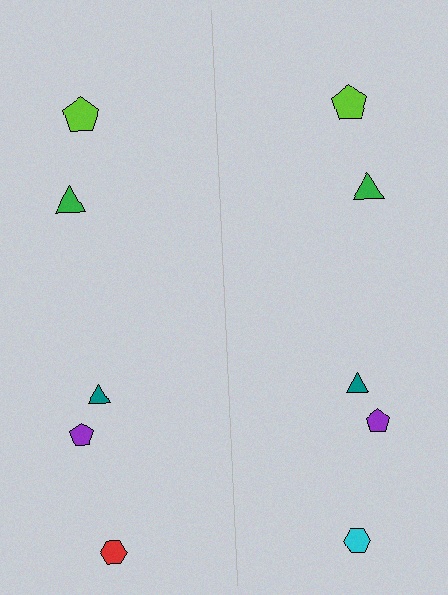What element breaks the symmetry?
The cyan hexagon on the right side breaks the symmetry — its mirror counterpart is red.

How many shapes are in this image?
There are 10 shapes in this image.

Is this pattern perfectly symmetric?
No, the pattern is not perfectly symmetric. The cyan hexagon on the right side breaks the symmetry — its mirror counterpart is red.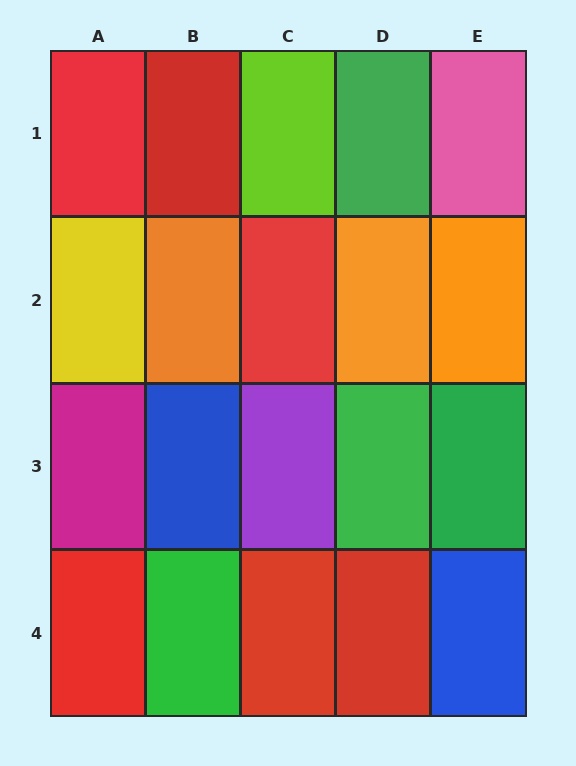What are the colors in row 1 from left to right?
Red, red, lime, green, pink.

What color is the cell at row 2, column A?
Yellow.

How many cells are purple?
1 cell is purple.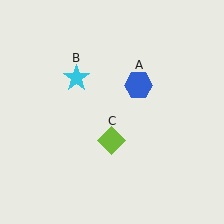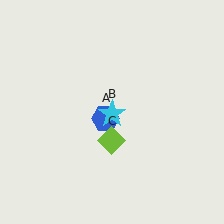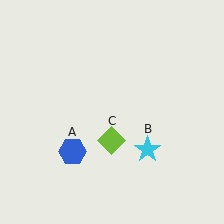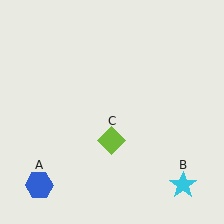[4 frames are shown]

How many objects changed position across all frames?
2 objects changed position: blue hexagon (object A), cyan star (object B).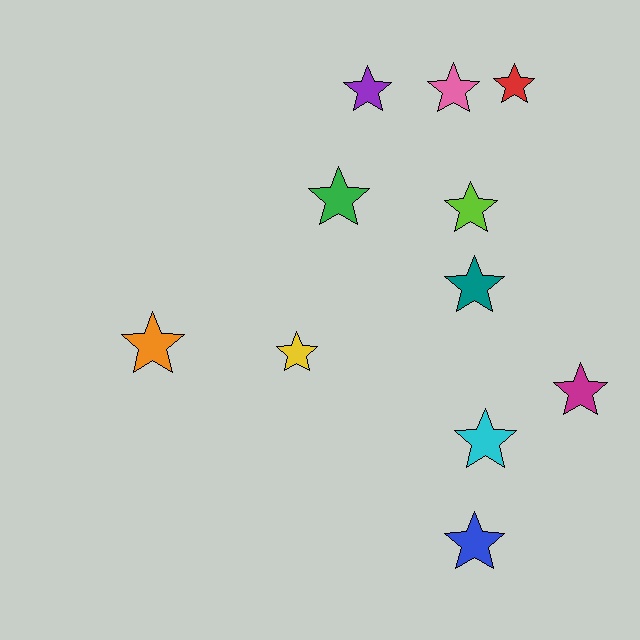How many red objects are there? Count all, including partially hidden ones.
There is 1 red object.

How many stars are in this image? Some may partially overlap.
There are 11 stars.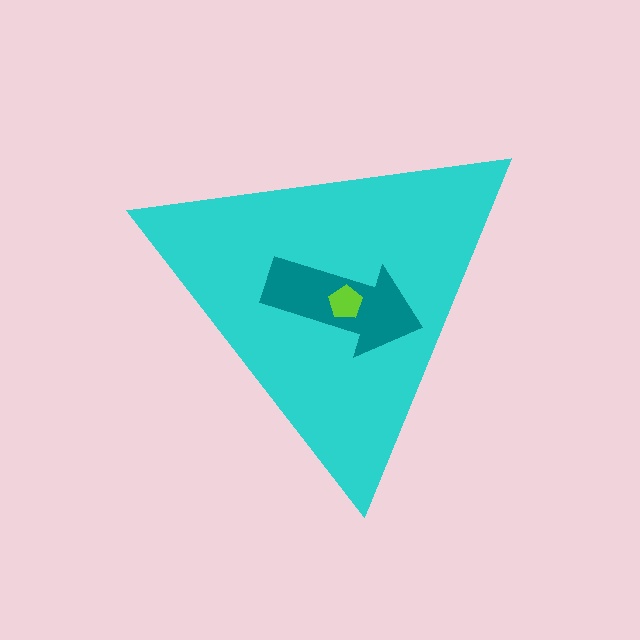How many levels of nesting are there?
3.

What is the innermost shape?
The lime pentagon.